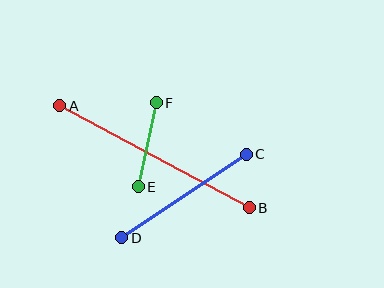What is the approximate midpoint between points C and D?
The midpoint is at approximately (184, 196) pixels.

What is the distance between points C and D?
The distance is approximately 150 pixels.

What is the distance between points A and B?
The distance is approximately 215 pixels.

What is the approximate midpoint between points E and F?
The midpoint is at approximately (147, 145) pixels.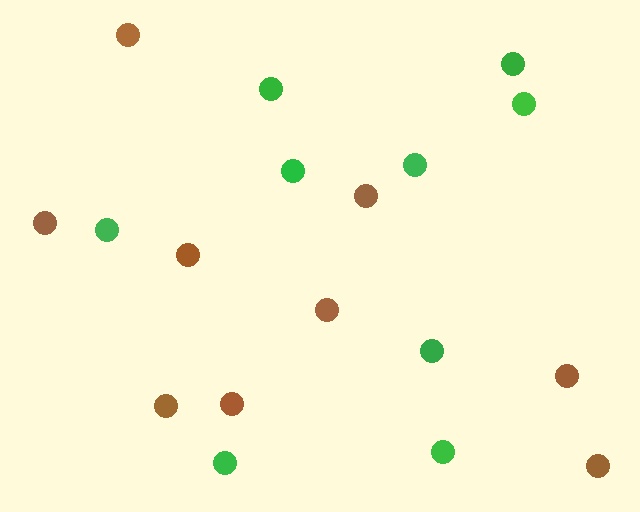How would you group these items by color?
There are 2 groups: one group of green circles (9) and one group of brown circles (9).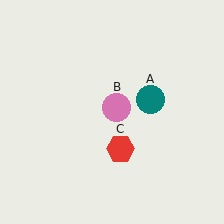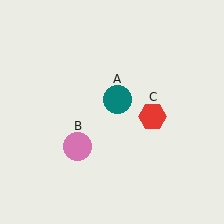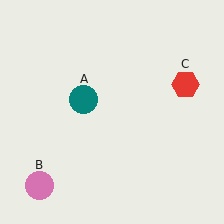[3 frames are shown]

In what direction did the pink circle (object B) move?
The pink circle (object B) moved down and to the left.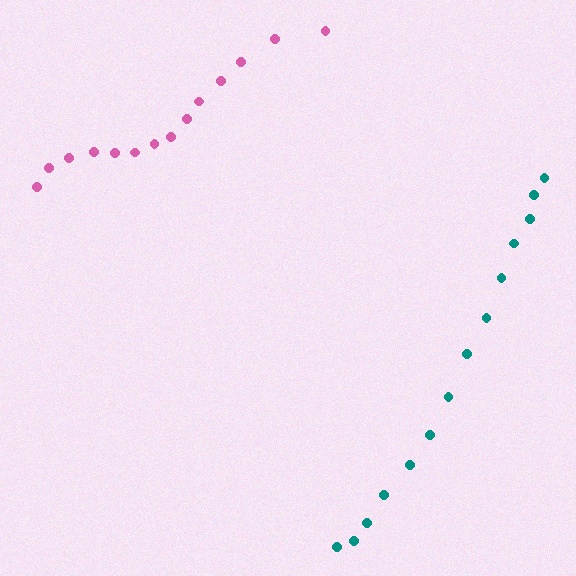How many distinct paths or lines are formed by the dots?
There are 2 distinct paths.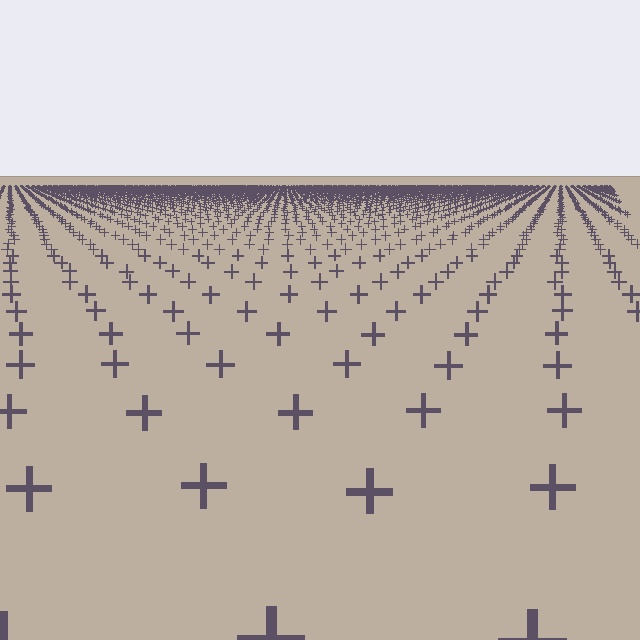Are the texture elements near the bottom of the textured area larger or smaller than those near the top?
Larger. Near the bottom, elements are closer to the viewer and appear at a bigger on-screen size.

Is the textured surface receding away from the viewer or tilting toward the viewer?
The surface is receding away from the viewer. Texture elements get smaller and denser toward the top.